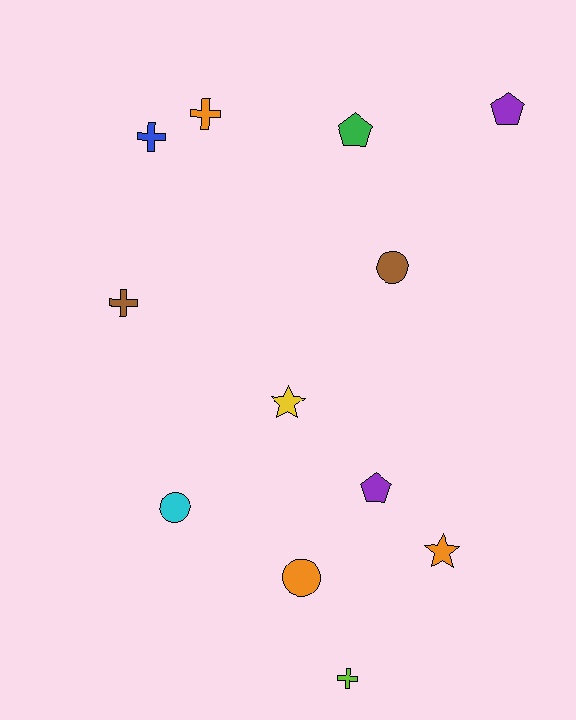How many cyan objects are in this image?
There is 1 cyan object.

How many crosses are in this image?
There are 4 crosses.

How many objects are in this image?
There are 12 objects.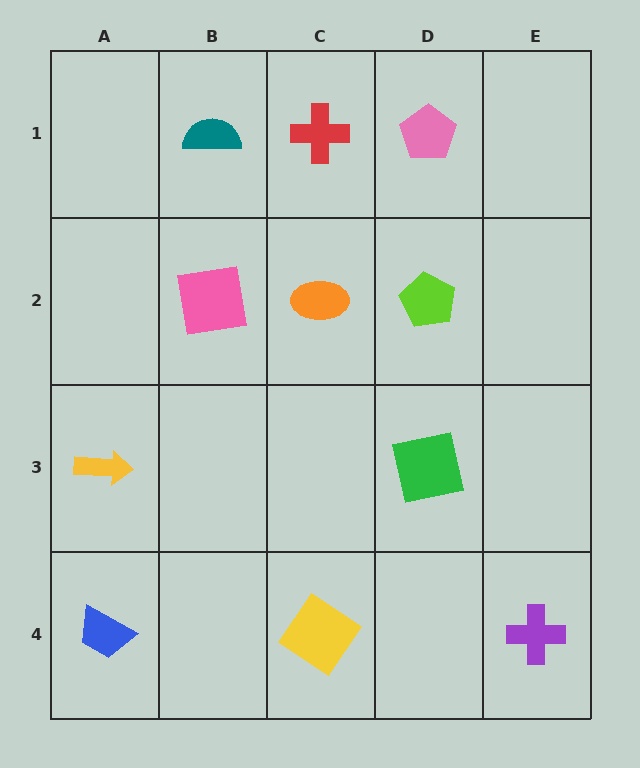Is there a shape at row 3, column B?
No, that cell is empty.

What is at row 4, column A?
A blue trapezoid.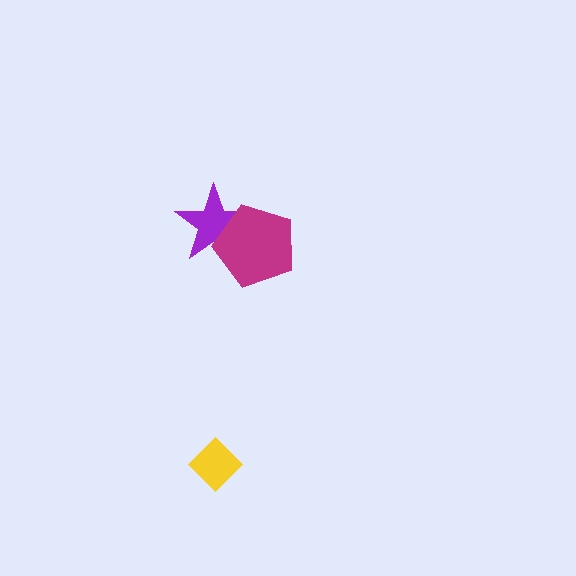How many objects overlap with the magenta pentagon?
1 object overlaps with the magenta pentagon.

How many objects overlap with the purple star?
1 object overlaps with the purple star.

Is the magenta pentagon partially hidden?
No, no other shape covers it.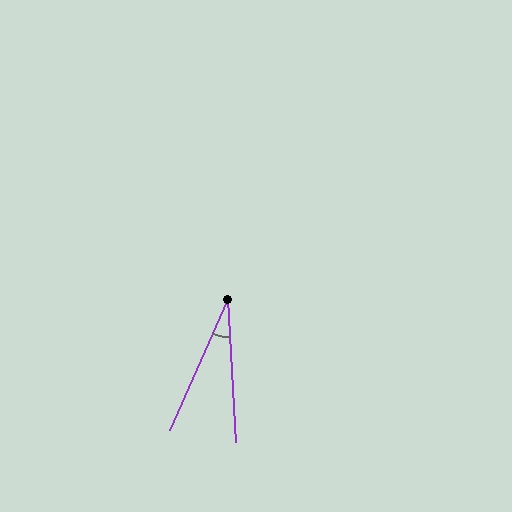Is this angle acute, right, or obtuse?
It is acute.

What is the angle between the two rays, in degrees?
Approximately 27 degrees.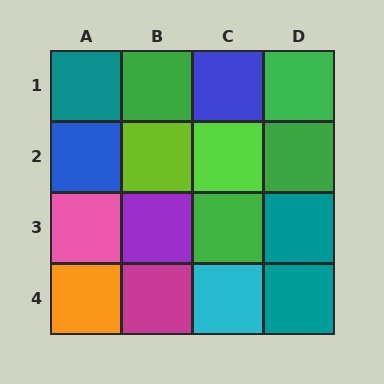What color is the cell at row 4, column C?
Cyan.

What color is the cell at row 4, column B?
Magenta.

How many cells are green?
4 cells are green.